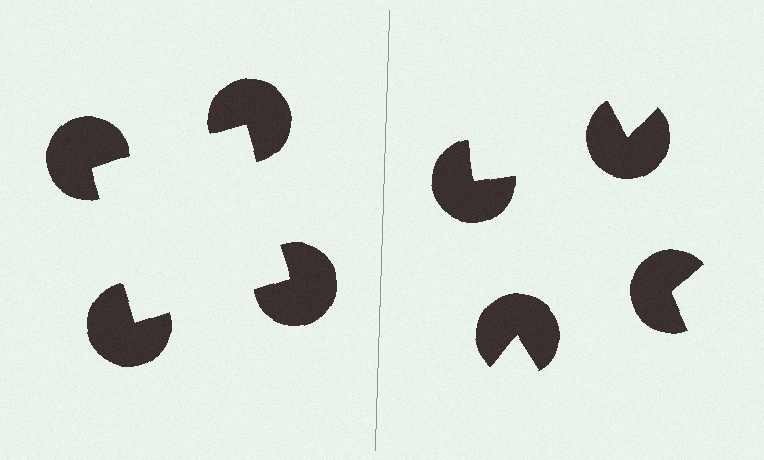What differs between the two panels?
The pac-man discs are positioned identically on both sides; only the wedge orientations differ. On the left they align to a square; on the right they are misaligned.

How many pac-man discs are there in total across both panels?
8 — 4 on each side.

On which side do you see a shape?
An illusory square appears on the left side. On the right side the wedge cuts are rotated, so no coherent shape forms.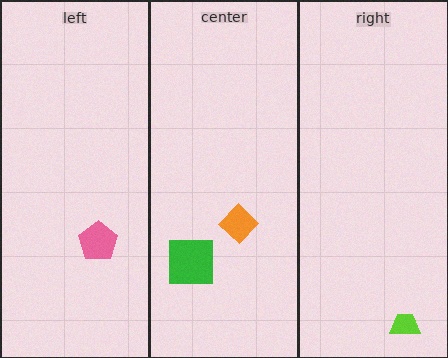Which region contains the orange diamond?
The center region.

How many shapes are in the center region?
2.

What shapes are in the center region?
The orange diamond, the green square.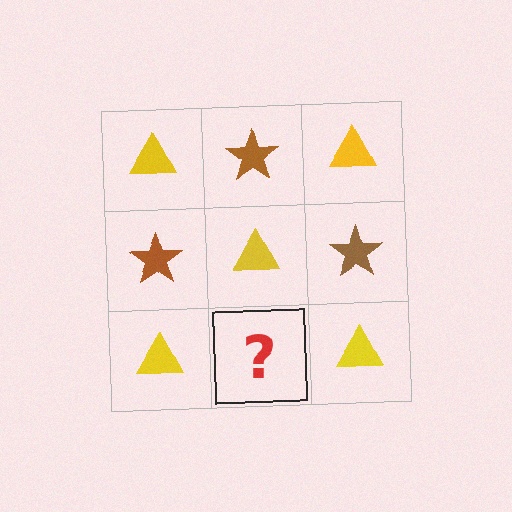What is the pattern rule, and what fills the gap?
The rule is that it alternates yellow triangle and brown star in a checkerboard pattern. The gap should be filled with a brown star.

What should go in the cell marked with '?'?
The missing cell should contain a brown star.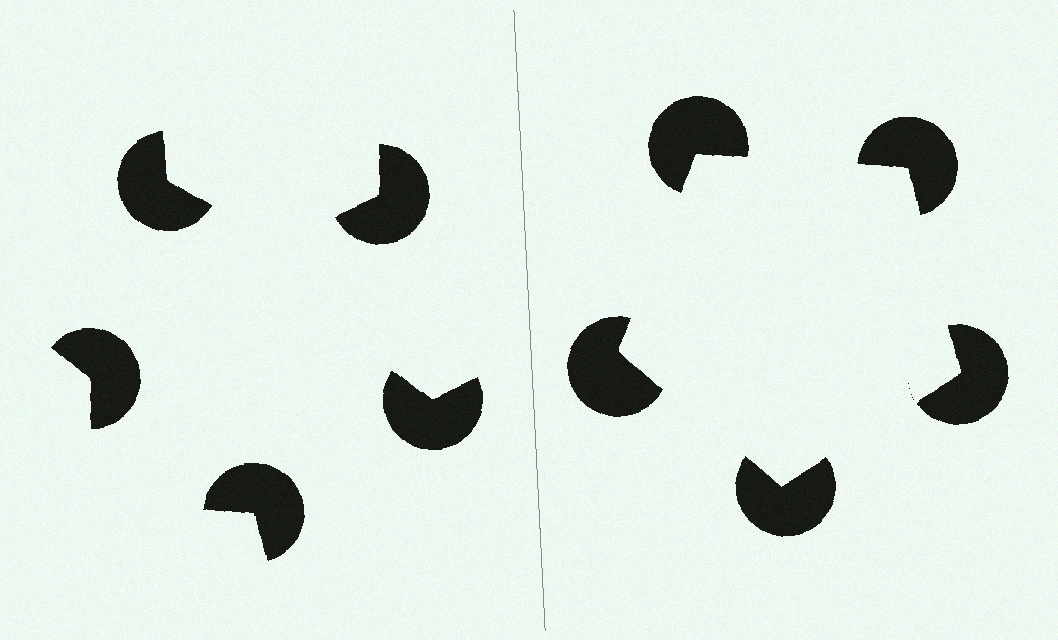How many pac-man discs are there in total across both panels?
10 — 5 on each side.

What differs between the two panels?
The pac-man discs are positioned identically on both sides; only the wedge orientations differ. On the right they align to a pentagon; on the left they are misaligned.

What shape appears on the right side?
An illusory pentagon.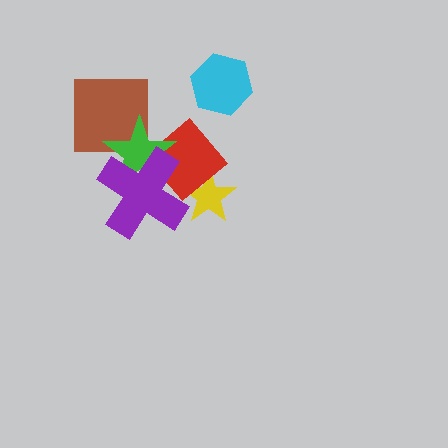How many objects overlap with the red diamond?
3 objects overlap with the red diamond.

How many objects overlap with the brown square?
1 object overlaps with the brown square.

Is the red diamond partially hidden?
Yes, it is partially covered by another shape.